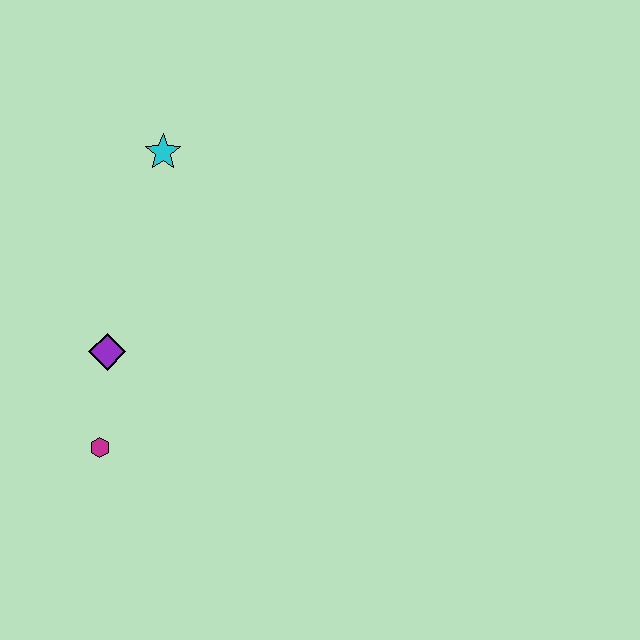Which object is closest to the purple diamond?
The magenta hexagon is closest to the purple diamond.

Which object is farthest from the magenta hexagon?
The cyan star is farthest from the magenta hexagon.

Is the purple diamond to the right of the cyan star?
No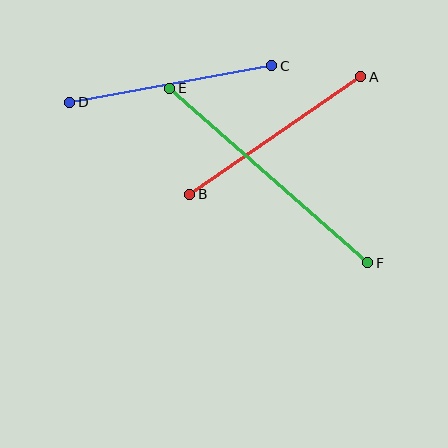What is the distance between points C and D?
The distance is approximately 206 pixels.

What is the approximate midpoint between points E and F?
The midpoint is at approximately (269, 175) pixels.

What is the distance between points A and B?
The distance is approximately 207 pixels.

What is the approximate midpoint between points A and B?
The midpoint is at approximately (275, 136) pixels.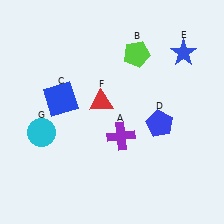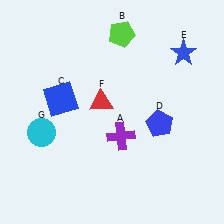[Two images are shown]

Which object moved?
The lime pentagon (B) moved up.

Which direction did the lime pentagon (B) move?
The lime pentagon (B) moved up.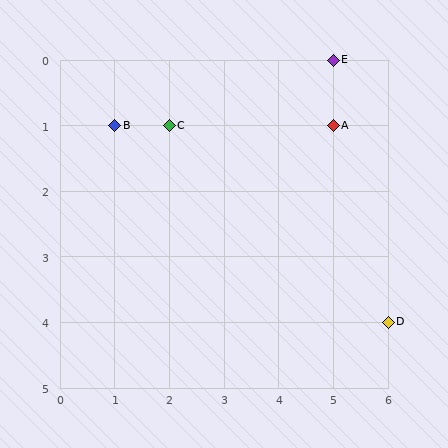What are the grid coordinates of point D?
Point D is at grid coordinates (6, 4).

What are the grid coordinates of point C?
Point C is at grid coordinates (2, 1).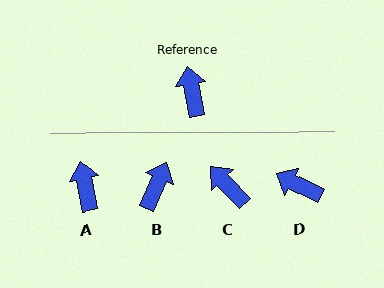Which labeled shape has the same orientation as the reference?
A.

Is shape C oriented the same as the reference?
No, it is off by about 33 degrees.